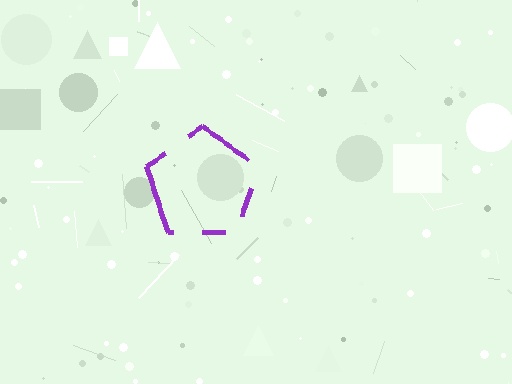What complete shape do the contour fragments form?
The contour fragments form a pentagon.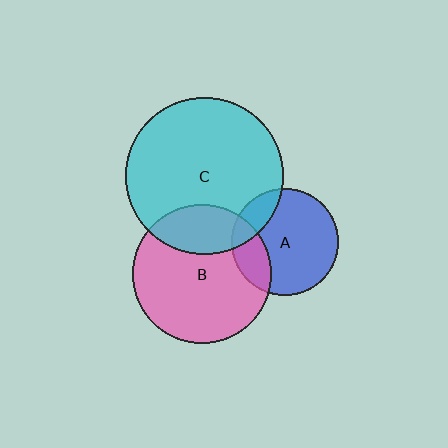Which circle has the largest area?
Circle C (cyan).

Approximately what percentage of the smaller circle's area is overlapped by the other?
Approximately 20%.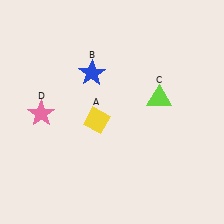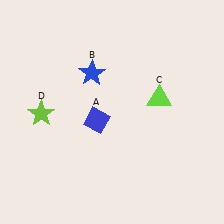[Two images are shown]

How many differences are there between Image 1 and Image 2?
There are 2 differences between the two images.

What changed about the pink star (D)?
In Image 1, D is pink. In Image 2, it changed to lime.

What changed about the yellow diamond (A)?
In Image 1, A is yellow. In Image 2, it changed to blue.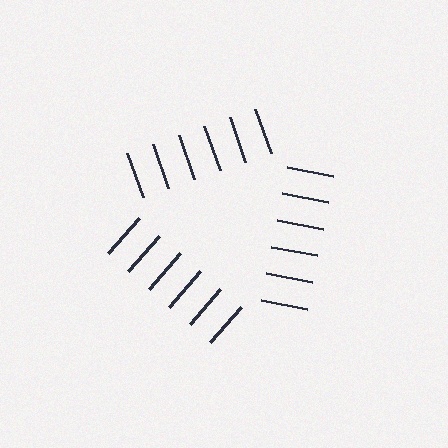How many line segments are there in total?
18 — 6 along each of the 3 edges.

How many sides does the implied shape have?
3 sides — the line-ends trace a triangle.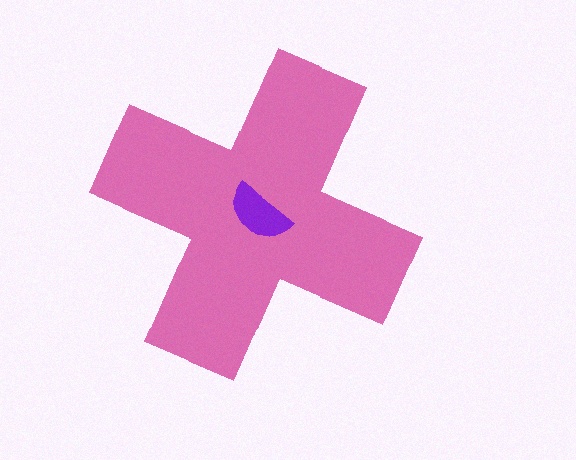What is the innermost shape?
The purple semicircle.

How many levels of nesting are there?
2.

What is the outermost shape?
The pink cross.